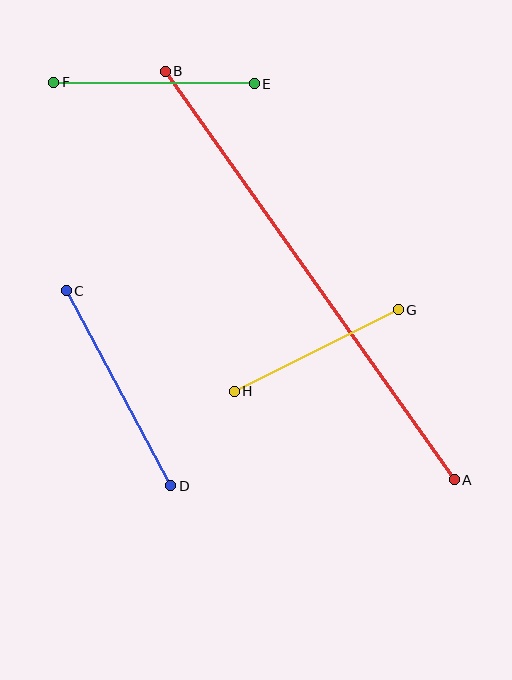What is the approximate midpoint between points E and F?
The midpoint is at approximately (154, 83) pixels.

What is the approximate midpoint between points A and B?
The midpoint is at approximately (310, 275) pixels.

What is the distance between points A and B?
The distance is approximately 500 pixels.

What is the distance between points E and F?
The distance is approximately 201 pixels.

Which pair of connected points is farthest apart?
Points A and B are farthest apart.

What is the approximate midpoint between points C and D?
The midpoint is at approximately (119, 388) pixels.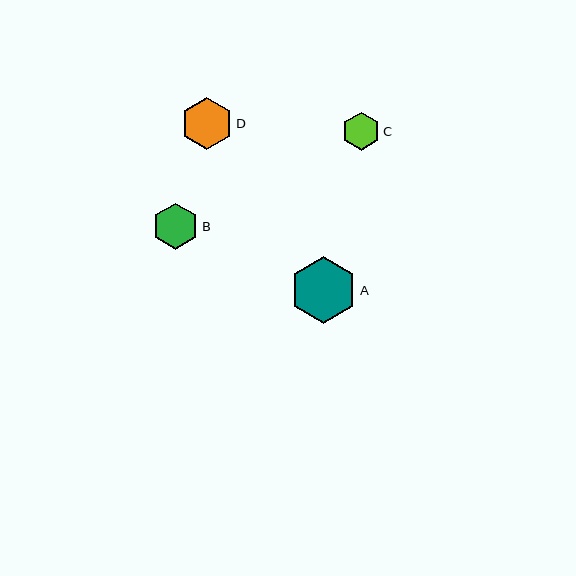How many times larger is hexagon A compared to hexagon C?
Hexagon A is approximately 1.8 times the size of hexagon C.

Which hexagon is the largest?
Hexagon A is the largest with a size of approximately 67 pixels.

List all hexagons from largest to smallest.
From largest to smallest: A, D, B, C.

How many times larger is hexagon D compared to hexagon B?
Hexagon D is approximately 1.1 times the size of hexagon B.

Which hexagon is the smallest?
Hexagon C is the smallest with a size of approximately 38 pixels.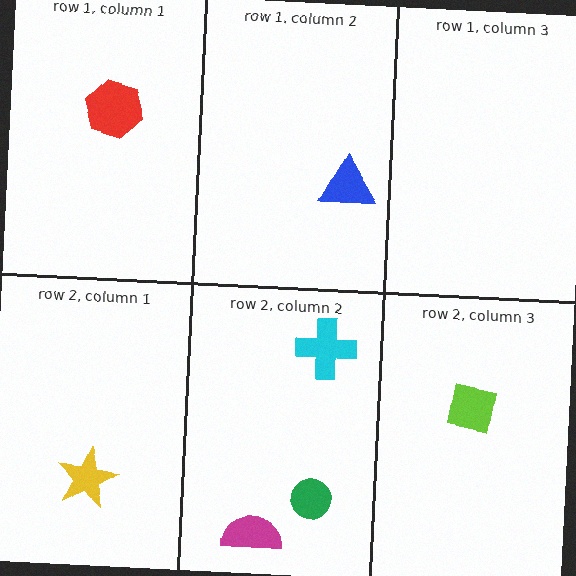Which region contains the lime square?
The row 2, column 3 region.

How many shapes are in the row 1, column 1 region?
1.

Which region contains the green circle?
The row 2, column 2 region.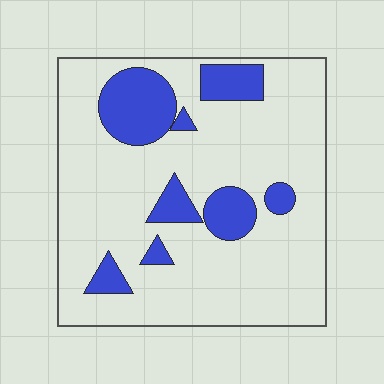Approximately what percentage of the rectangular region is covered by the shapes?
Approximately 20%.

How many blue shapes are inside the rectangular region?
8.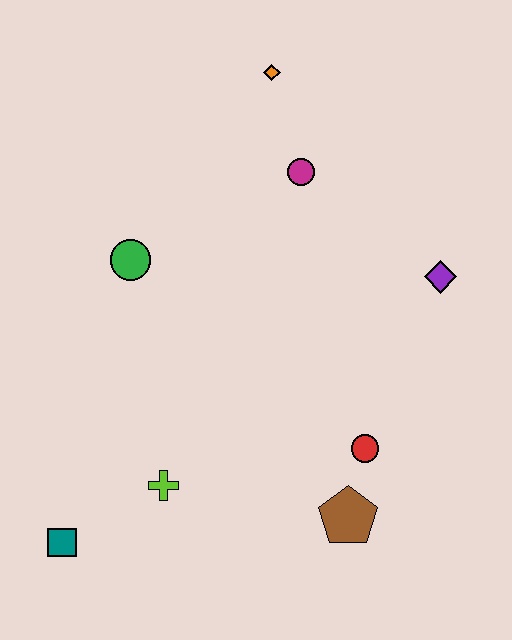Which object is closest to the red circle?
The brown pentagon is closest to the red circle.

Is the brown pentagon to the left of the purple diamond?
Yes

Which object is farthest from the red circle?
The orange diamond is farthest from the red circle.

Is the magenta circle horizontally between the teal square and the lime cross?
No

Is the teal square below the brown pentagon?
Yes